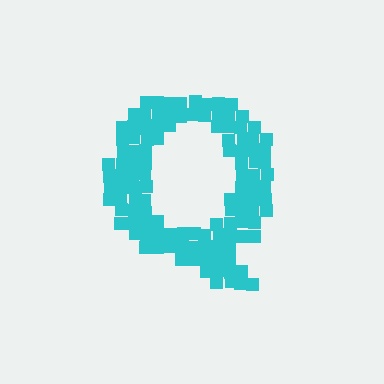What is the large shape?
The large shape is the letter Q.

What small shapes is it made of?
It is made of small squares.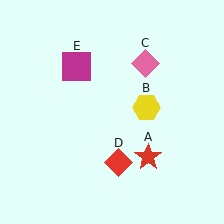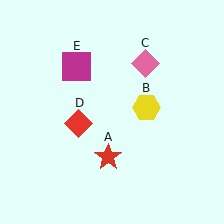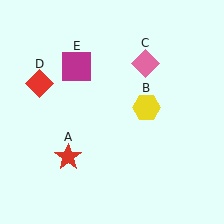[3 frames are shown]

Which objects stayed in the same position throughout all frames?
Yellow hexagon (object B) and pink diamond (object C) and magenta square (object E) remained stationary.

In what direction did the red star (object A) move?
The red star (object A) moved left.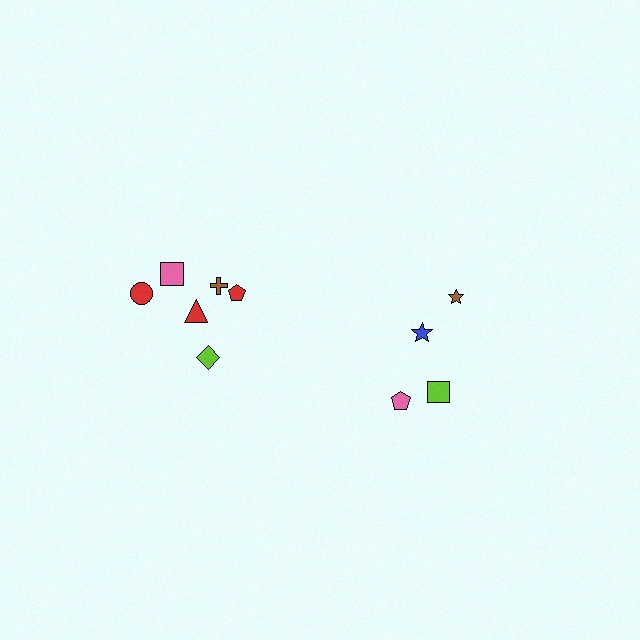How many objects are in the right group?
There are 4 objects.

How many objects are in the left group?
There are 6 objects.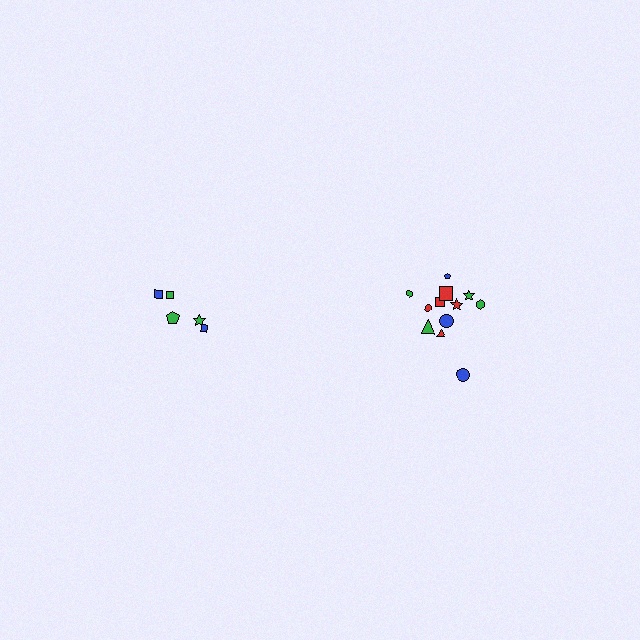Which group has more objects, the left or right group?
The right group.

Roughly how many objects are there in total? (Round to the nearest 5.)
Roughly 15 objects in total.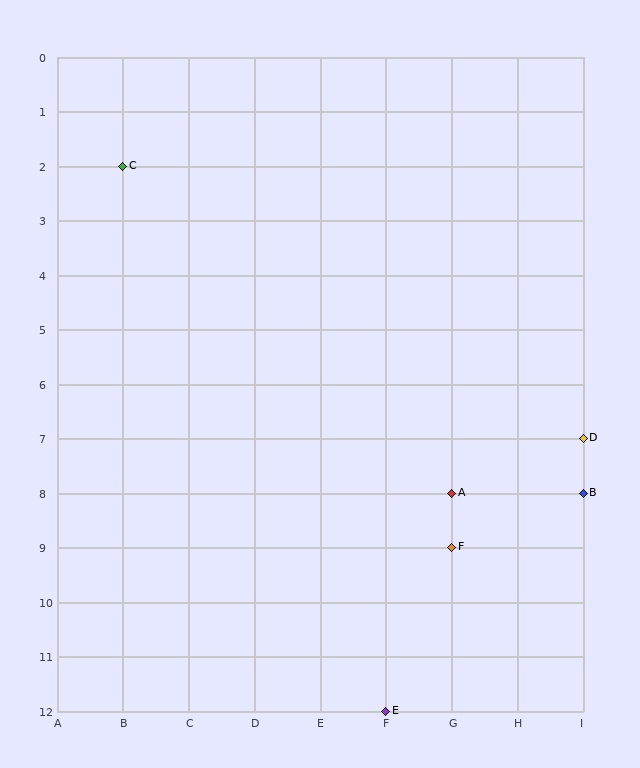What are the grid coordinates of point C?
Point C is at grid coordinates (B, 2).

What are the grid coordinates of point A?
Point A is at grid coordinates (G, 8).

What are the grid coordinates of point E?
Point E is at grid coordinates (F, 12).